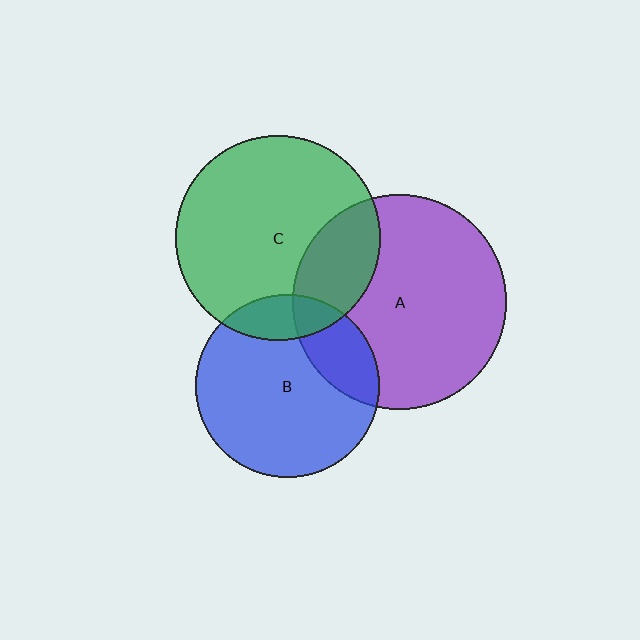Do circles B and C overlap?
Yes.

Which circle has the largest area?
Circle A (purple).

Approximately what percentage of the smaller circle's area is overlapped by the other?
Approximately 15%.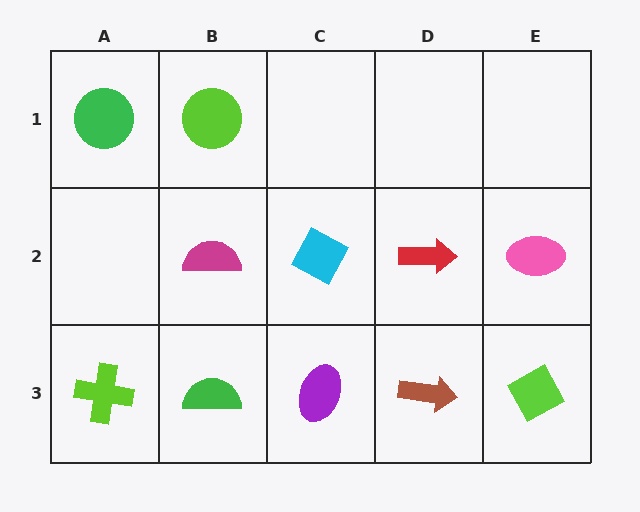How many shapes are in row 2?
4 shapes.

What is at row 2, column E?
A pink ellipse.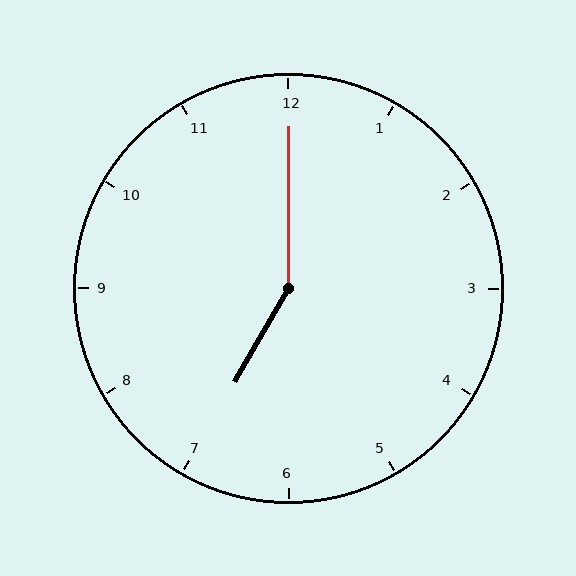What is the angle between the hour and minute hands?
Approximately 150 degrees.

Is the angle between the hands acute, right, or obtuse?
It is obtuse.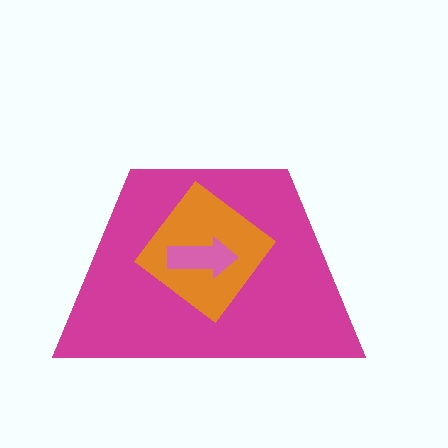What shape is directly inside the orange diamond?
The pink arrow.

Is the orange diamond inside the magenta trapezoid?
Yes.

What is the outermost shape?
The magenta trapezoid.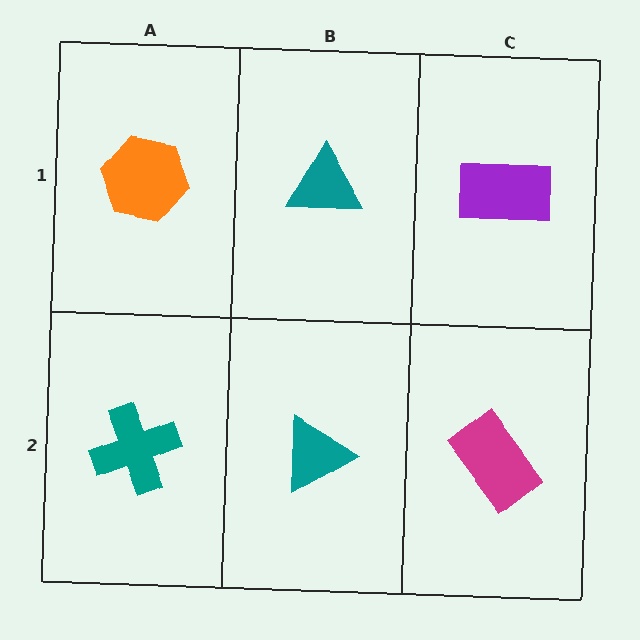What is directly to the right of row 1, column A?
A teal triangle.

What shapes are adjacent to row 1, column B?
A teal triangle (row 2, column B), an orange hexagon (row 1, column A), a purple rectangle (row 1, column C).